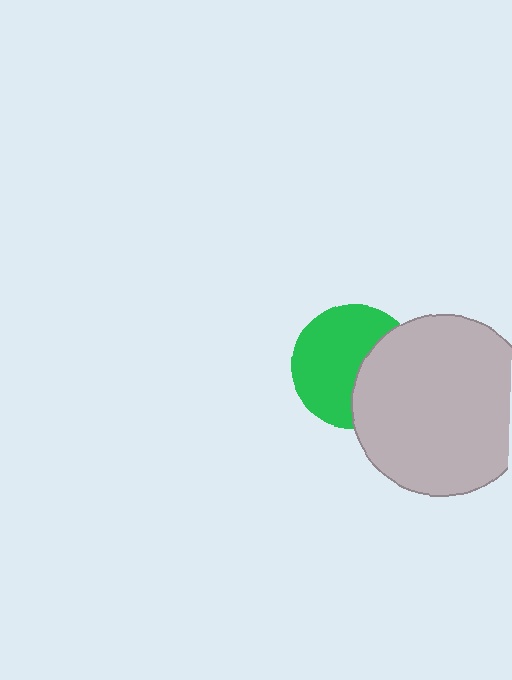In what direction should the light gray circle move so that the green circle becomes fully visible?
The light gray circle should move right. That is the shortest direction to clear the overlap and leave the green circle fully visible.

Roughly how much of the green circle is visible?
About half of it is visible (roughly 62%).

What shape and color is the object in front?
The object in front is a light gray circle.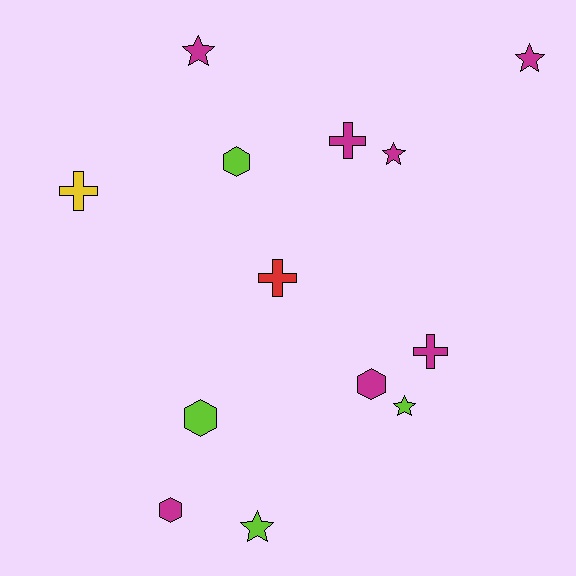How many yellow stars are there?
There are no yellow stars.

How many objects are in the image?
There are 13 objects.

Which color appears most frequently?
Magenta, with 7 objects.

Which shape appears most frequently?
Star, with 5 objects.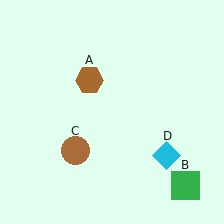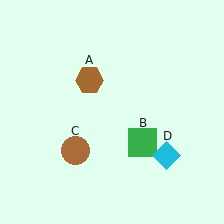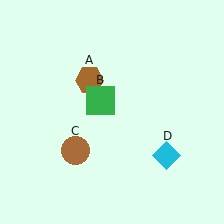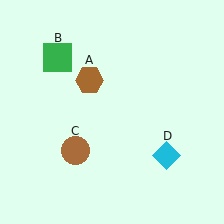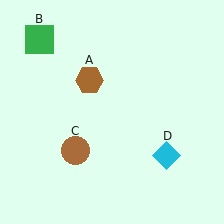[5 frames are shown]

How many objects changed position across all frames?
1 object changed position: green square (object B).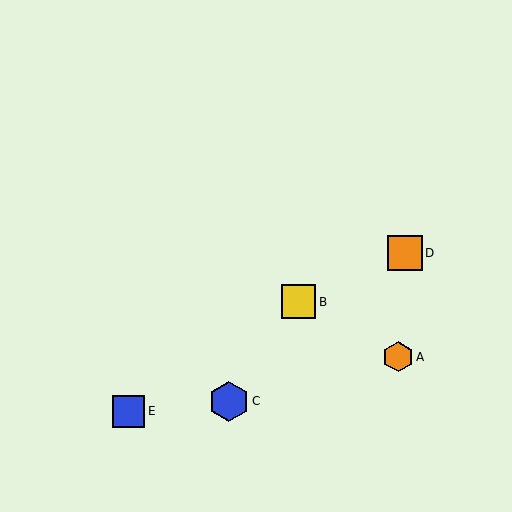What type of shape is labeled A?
Shape A is an orange hexagon.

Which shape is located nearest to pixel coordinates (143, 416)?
The blue square (labeled E) at (129, 411) is nearest to that location.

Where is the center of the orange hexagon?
The center of the orange hexagon is at (398, 357).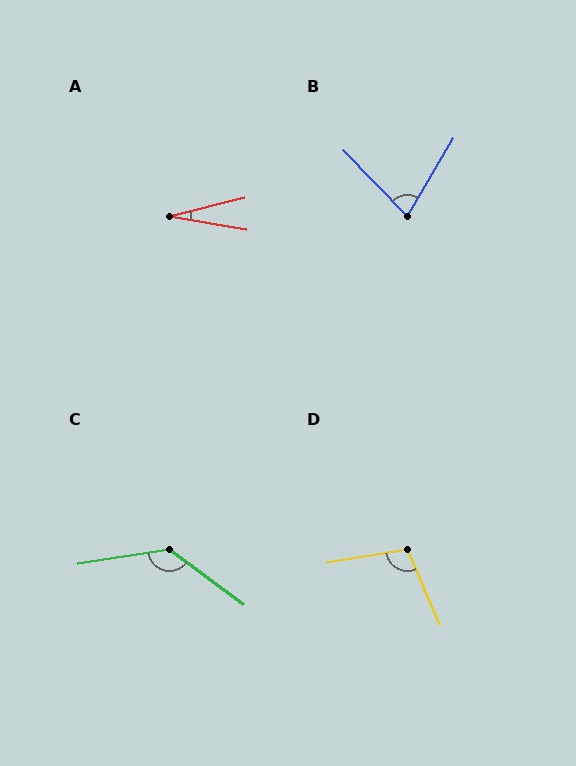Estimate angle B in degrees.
Approximately 74 degrees.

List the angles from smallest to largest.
A (23°), B (74°), D (104°), C (135°).